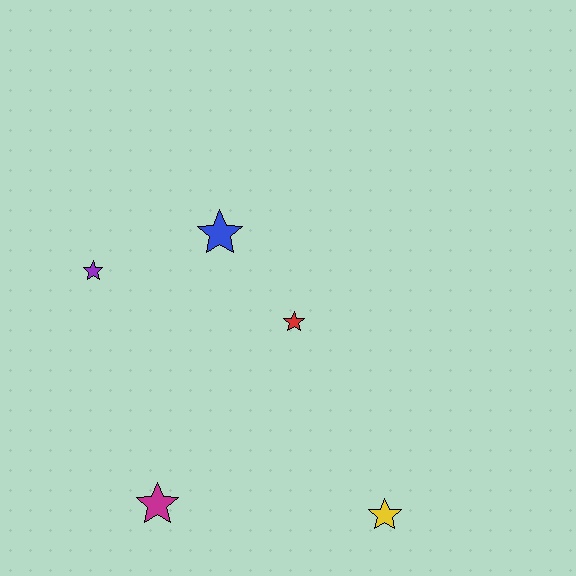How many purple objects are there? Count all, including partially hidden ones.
There is 1 purple object.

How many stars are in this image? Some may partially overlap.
There are 5 stars.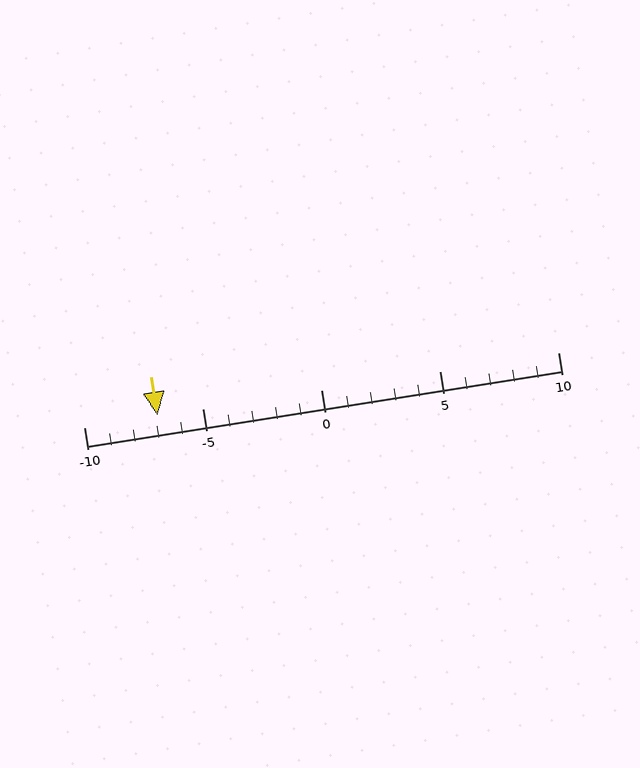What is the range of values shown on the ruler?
The ruler shows values from -10 to 10.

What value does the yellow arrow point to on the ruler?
The yellow arrow points to approximately -7.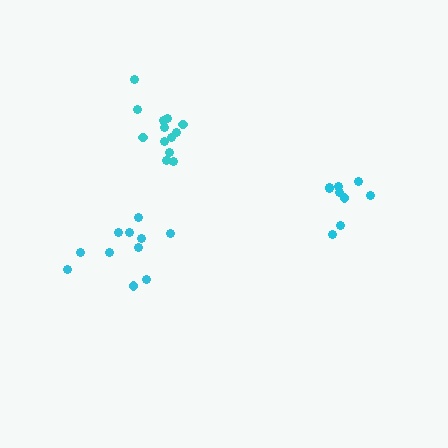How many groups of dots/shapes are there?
There are 3 groups.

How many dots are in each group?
Group 1: 13 dots, Group 2: 11 dots, Group 3: 9 dots (33 total).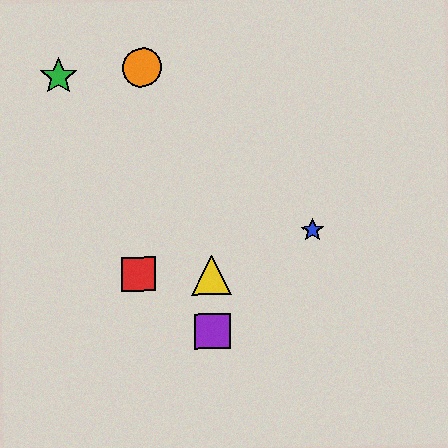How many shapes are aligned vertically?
2 shapes (the yellow triangle, the purple square) are aligned vertically.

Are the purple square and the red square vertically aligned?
No, the purple square is at x≈213 and the red square is at x≈138.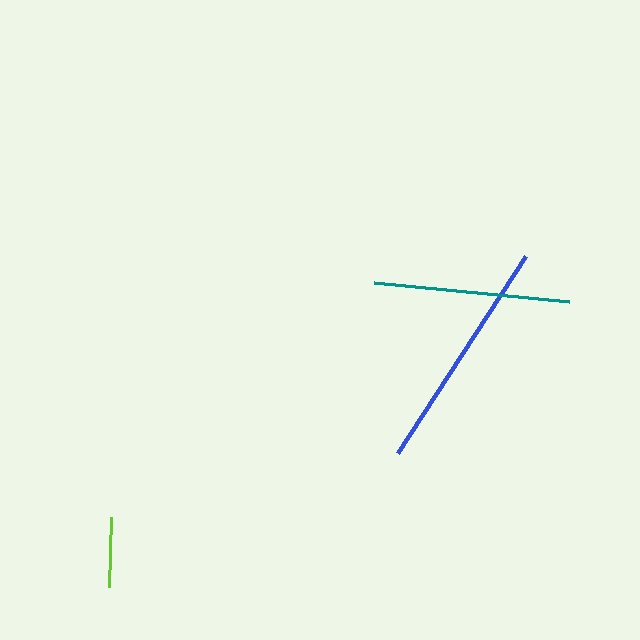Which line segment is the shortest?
The lime line is the shortest at approximately 70 pixels.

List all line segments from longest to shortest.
From longest to shortest: blue, teal, lime.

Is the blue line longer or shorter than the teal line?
The blue line is longer than the teal line.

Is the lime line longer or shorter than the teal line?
The teal line is longer than the lime line.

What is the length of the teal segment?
The teal segment is approximately 196 pixels long.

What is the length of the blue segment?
The blue segment is approximately 234 pixels long.